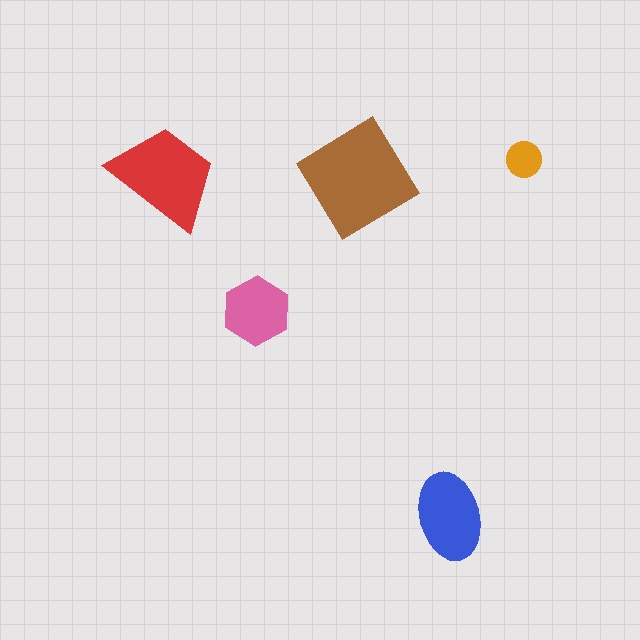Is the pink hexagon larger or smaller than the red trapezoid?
Smaller.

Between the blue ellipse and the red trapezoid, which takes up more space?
The red trapezoid.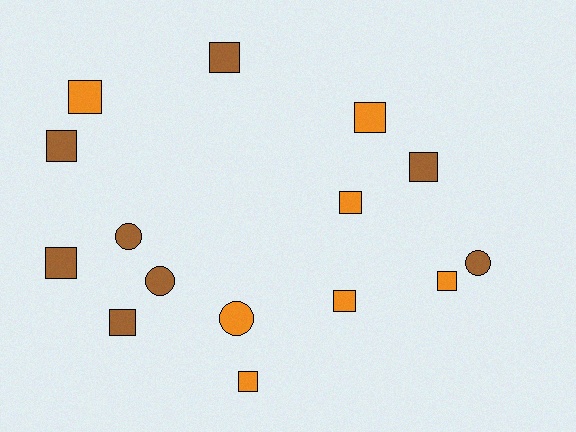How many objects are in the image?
There are 15 objects.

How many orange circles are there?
There is 1 orange circle.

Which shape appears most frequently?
Square, with 11 objects.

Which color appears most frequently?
Brown, with 8 objects.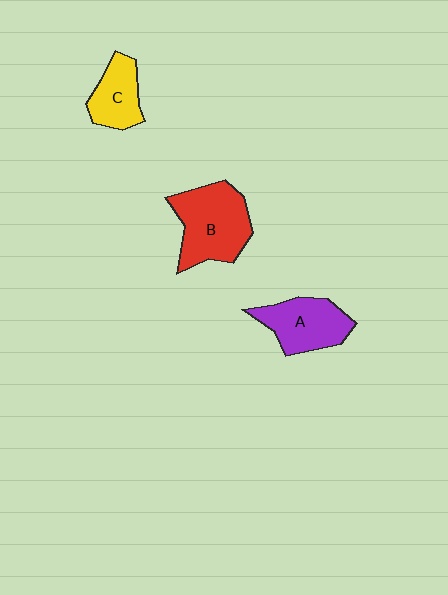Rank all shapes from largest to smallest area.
From largest to smallest: B (red), A (purple), C (yellow).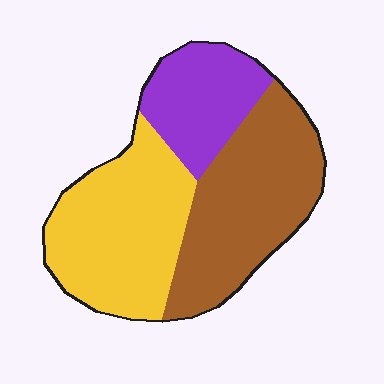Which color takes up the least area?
Purple, at roughly 20%.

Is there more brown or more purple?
Brown.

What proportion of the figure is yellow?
Yellow takes up between a quarter and a half of the figure.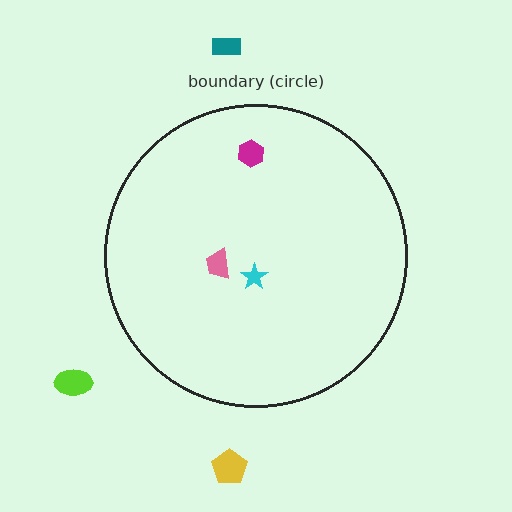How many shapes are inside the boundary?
3 inside, 3 outside.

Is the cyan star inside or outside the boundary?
Inside.